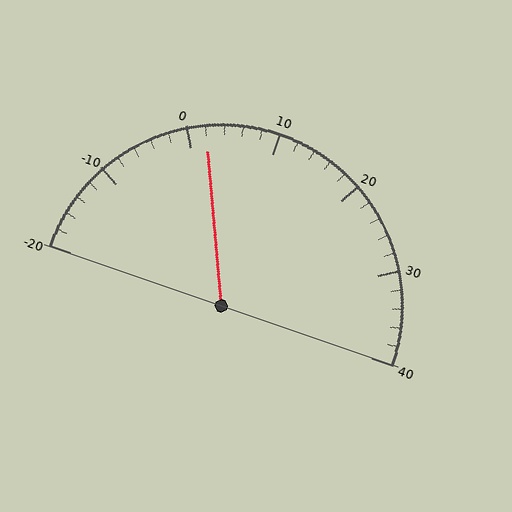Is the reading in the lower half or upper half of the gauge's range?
The reading is in the lower half of the range (-20 to 40).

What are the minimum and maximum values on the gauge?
The gauge ranges from -20 to 40.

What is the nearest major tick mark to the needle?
The nearest major tick mark is 0.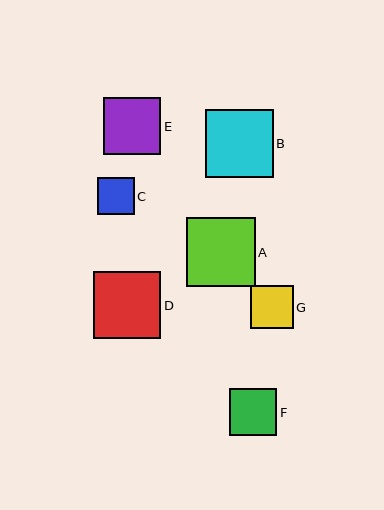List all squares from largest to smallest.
From largest to smallest: A, B, D, E, F, G, C.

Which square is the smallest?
Square C is the smallest with a size of approximately 37 pixels.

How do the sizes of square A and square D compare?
Square A and square D are approximately the same size.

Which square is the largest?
Square A is the largest with a size of approximately 69 pixels.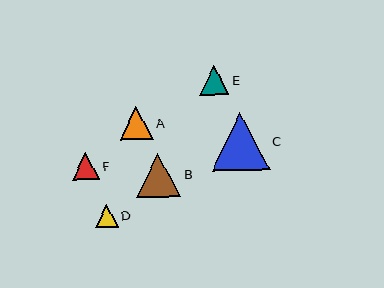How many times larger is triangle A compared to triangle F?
Triangle A is approximately 1.2 times the size of triangle F.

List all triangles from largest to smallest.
From largest to smallest: C, B, A, E, F, D.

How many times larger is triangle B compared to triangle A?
Triangle B is approximately 1.4 times the size of triangle A.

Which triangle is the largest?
Triangle C is the largest with a size of approximately 58 pixels.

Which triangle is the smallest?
Triangle D is the smallest with a size of approximately 22 pixels.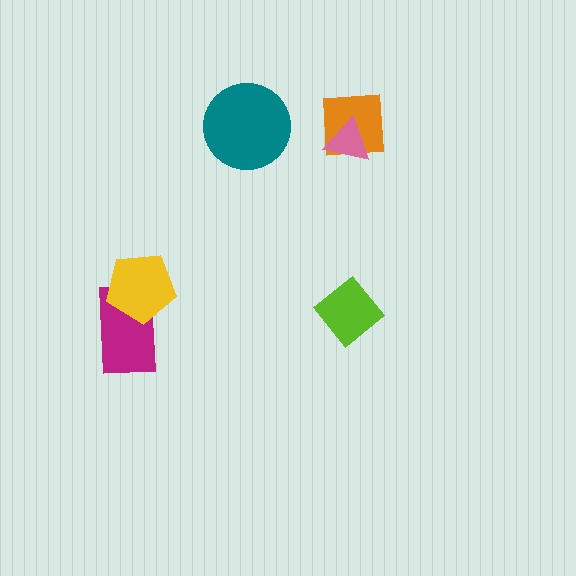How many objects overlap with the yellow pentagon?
1 object overlaps with the yellow pentagon.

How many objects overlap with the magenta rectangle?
1 object overlaps with the magenta rectangle.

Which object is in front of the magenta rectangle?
The yellow pentagon is in front of the magenta rectangle.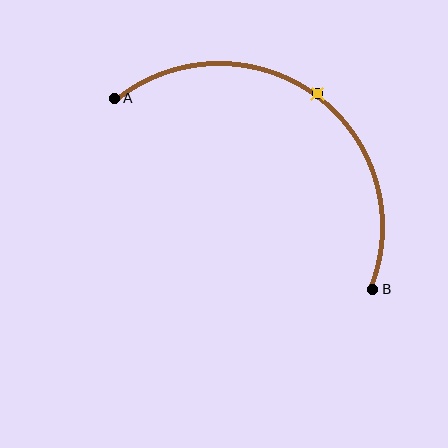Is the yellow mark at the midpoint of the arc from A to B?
Yes. The yellow mark lies on the arc at equal arc-length from both A and B — it is the arc midpoint.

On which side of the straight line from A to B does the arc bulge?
The arc bulges above and to the right of the straight line connecting A and B.